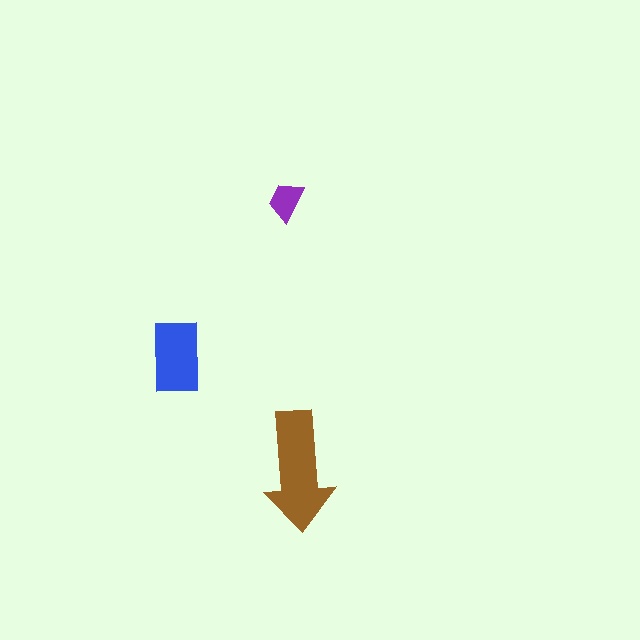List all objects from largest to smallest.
The brown arrow, the blue rectangle, the purple trapezoid.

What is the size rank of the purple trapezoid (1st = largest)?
3rd.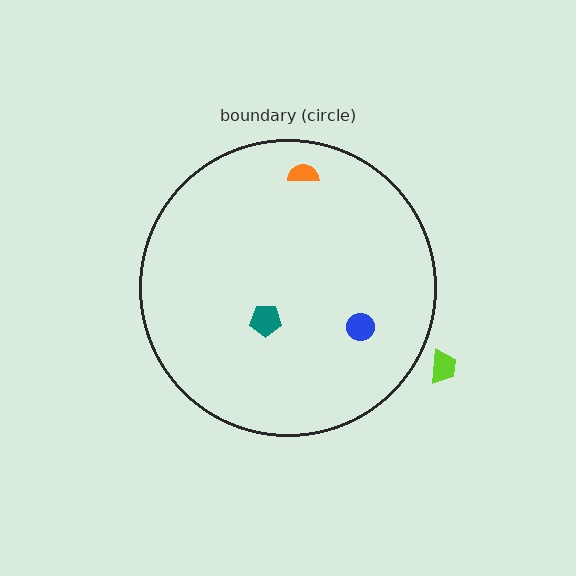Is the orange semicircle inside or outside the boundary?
Inside.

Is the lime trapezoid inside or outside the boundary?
Outside.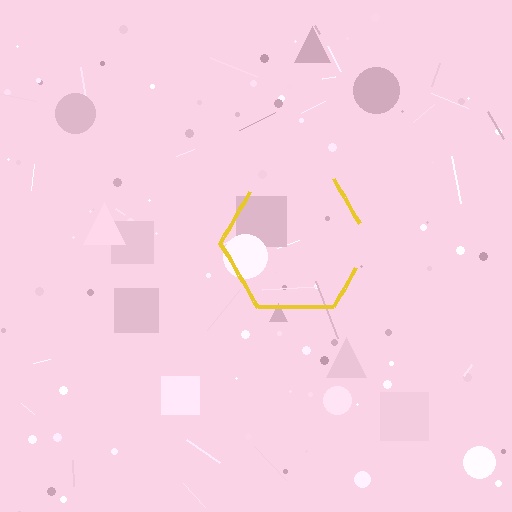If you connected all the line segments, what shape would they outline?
They would outline a hexagon.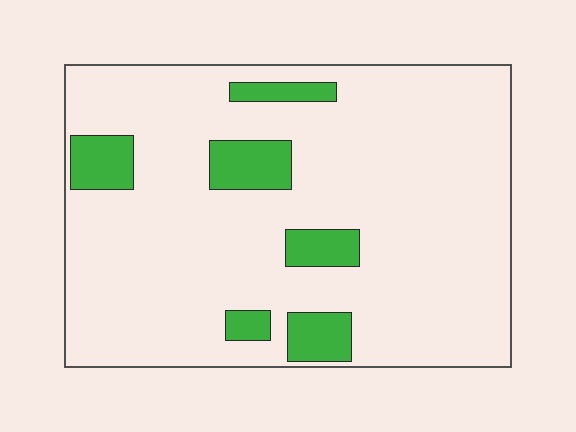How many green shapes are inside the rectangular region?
6.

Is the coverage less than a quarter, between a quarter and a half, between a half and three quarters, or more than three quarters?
Less than a quarter.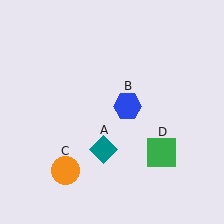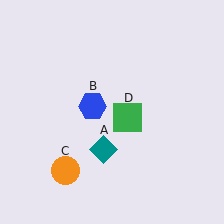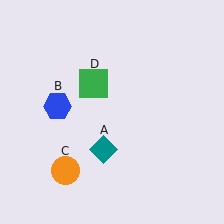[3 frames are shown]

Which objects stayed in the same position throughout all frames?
Teal diamond (object A) and orange circle (object C) remained stationary.